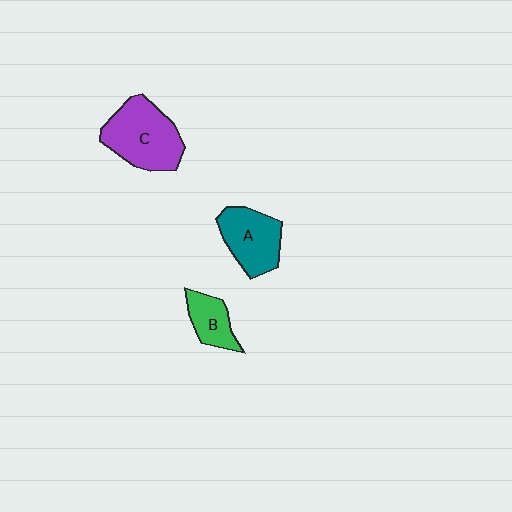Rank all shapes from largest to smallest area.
From largest to smallest: C (purple), A (teal), B (green).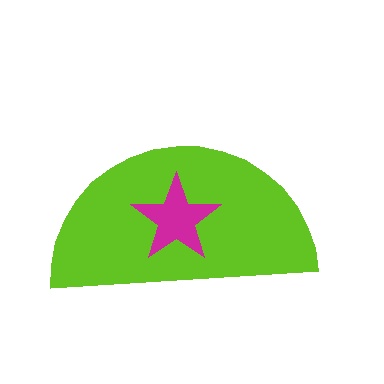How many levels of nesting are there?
2.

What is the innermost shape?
The magenta star.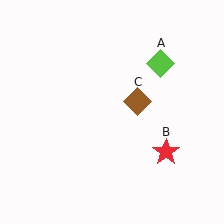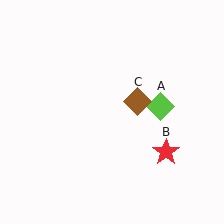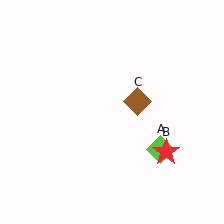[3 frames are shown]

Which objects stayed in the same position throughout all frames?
Red star (object B) and brown diamond (object C) remained stationary.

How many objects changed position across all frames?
1 object changed position: lime diamond (object A).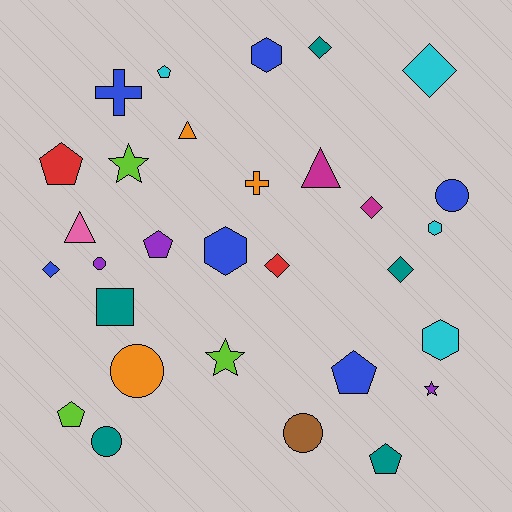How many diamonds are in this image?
There are 6 diamonds.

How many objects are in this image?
There are 30 objects.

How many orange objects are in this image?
There are 3 orange objects.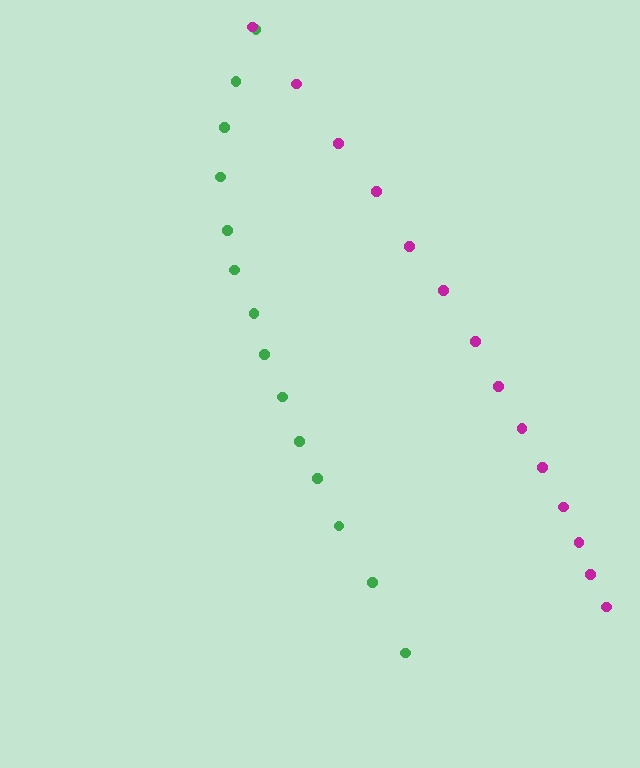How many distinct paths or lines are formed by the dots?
There are 2 distinct paths.